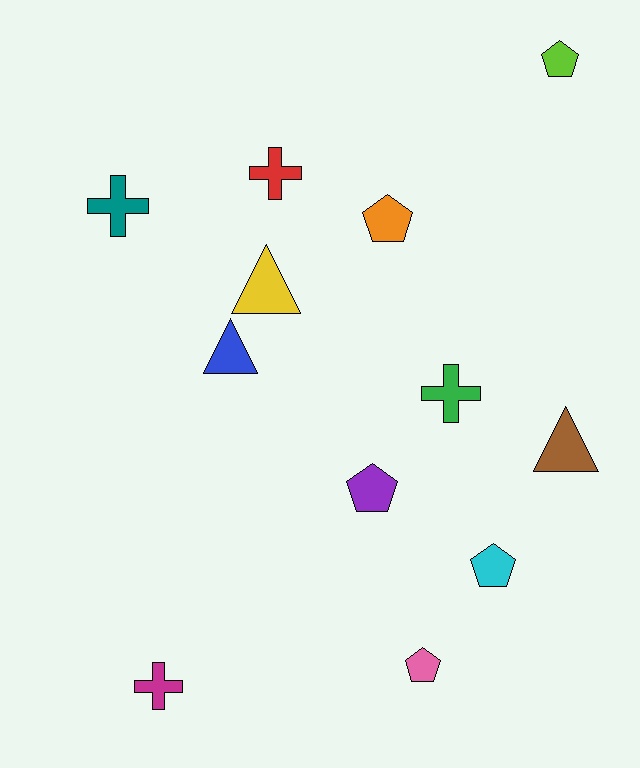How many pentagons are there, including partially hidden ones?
There are 5 pentagons.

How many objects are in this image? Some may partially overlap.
There are 12 objects.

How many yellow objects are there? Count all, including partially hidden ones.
There is 1 yellow object.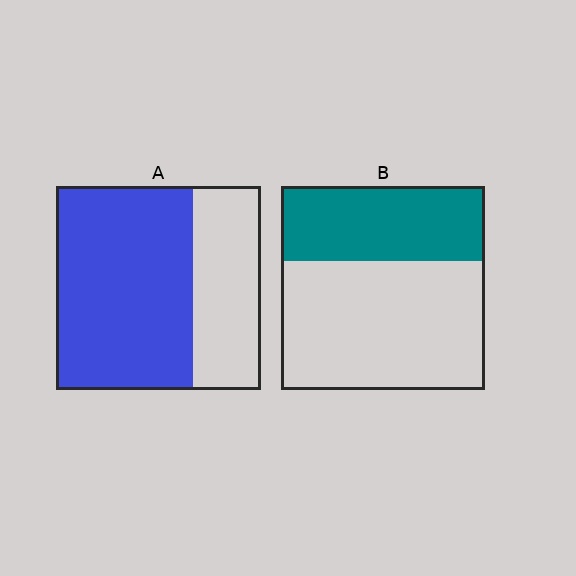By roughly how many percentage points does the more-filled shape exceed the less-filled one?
By roughly 30 percentage points (A over B).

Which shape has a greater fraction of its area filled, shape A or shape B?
Shape A.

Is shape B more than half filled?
No.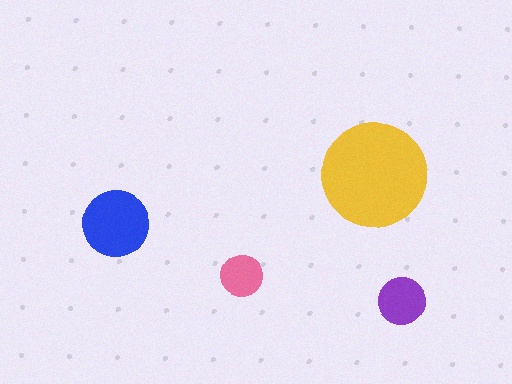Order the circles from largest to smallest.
the yellow one, the blue one, the purple one, the pink one.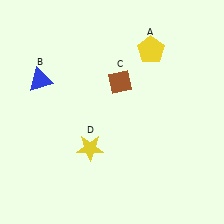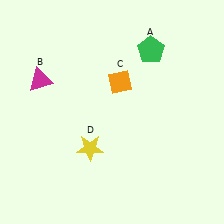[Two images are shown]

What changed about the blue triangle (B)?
In Image 1, B is blue. In Image 2, it changed to magenta.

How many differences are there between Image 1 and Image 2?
There are 3 differences between the two images.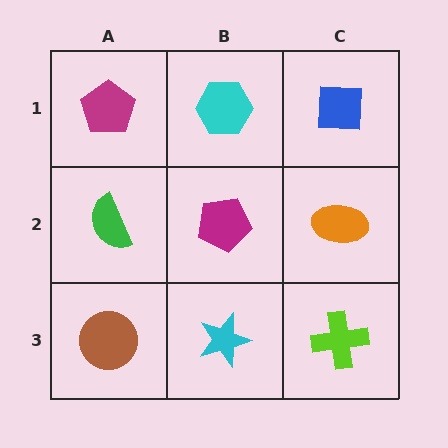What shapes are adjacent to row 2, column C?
A blue square (row 1, column C), a lime cross (row 3, column C), a magenta pentagon (row 2, column B).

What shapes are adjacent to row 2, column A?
A magenta pentagon (row 1, column A), a brown circle (row 3, column A), a magenta pentagon (row 2, column B).